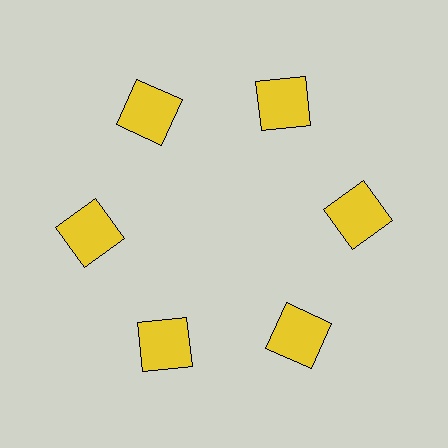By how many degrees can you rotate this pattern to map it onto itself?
The pattern maps onto itself every 60 degrees of rotation.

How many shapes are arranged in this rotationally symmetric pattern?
There are 6 shapes, arranged in 6 groups of 1.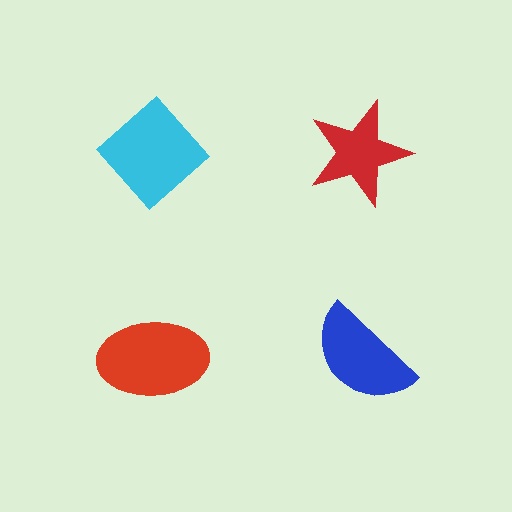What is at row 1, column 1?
A cyan diamond.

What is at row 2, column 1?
A red ellipse.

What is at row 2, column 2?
A blue semicircle.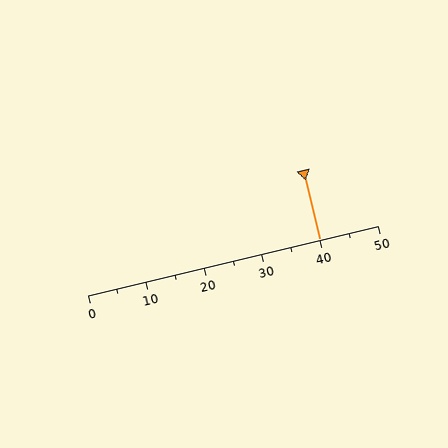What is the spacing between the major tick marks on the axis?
The major ticks are spaced 10 apart.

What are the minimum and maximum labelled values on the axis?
The axis runs from 0 to 50.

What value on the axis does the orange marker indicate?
The marker indicates approximately 40.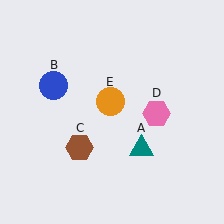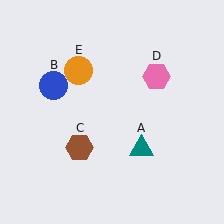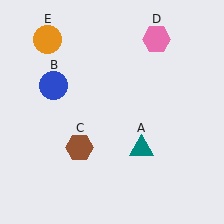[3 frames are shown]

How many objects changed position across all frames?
2 objects changed position: pink hexagon (object D), orange circle (object E).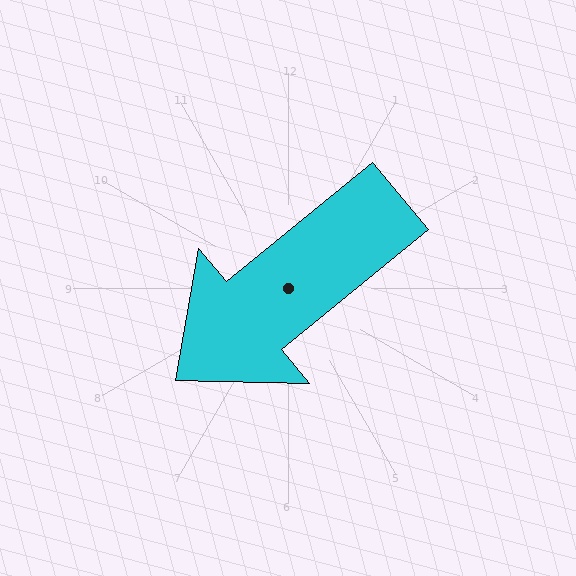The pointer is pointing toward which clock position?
Roughly 8 o'clock.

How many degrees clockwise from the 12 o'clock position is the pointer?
Approximately 231 degrees.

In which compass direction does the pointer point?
Southwest.